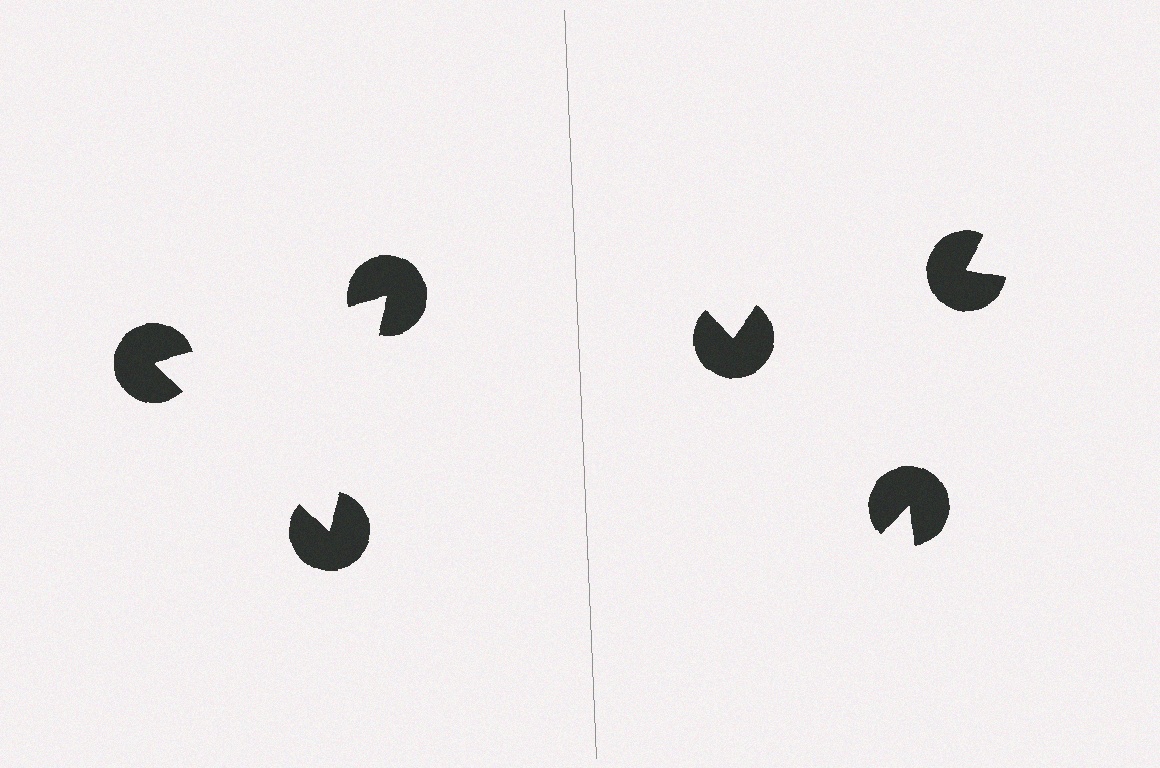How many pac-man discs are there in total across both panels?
6 — 3 on each side.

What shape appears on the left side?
An illusory triangle.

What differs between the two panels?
The pac-man discs are positioned identically on both sides; only the wedge orientations differ. On the left they align to a triangle; on the right they are misaligned.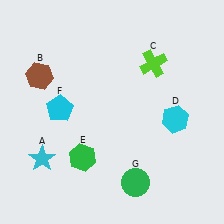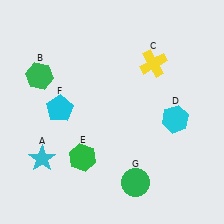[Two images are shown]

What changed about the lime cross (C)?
In Image 1, C is lime. In Image 2, it changed to yellow.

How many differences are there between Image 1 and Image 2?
There are 2 differences between the two images.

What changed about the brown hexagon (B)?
In Image 1, B is brown. In Image 2, it changed to green.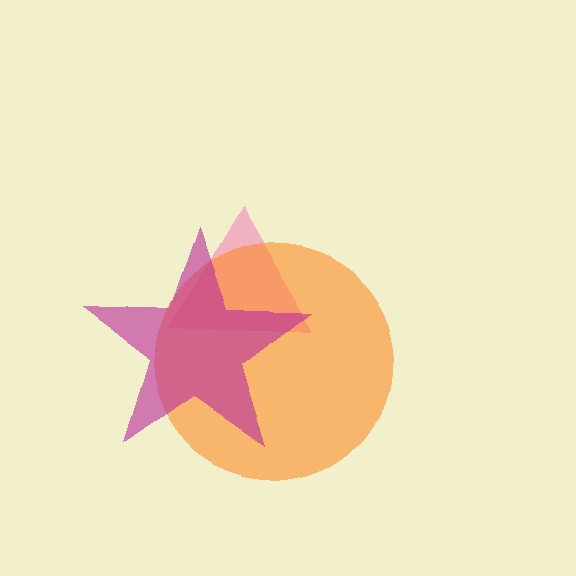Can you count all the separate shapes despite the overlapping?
Yes, there are 3 separate shapes.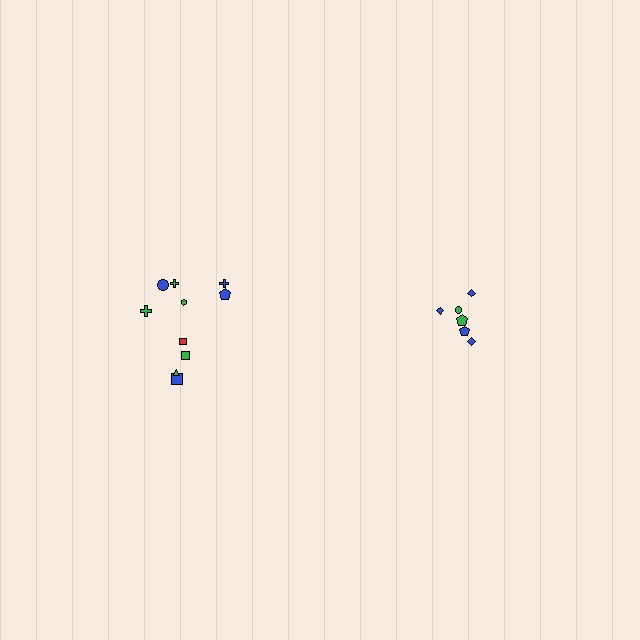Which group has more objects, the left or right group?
The left group.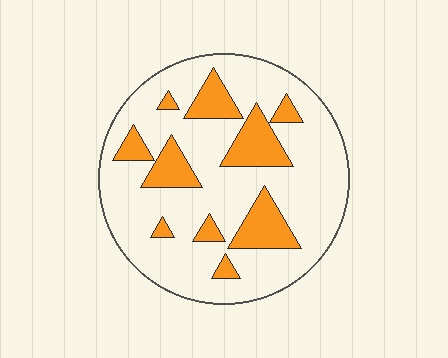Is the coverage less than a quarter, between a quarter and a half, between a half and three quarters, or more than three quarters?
Less than a quarter.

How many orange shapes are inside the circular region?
10.